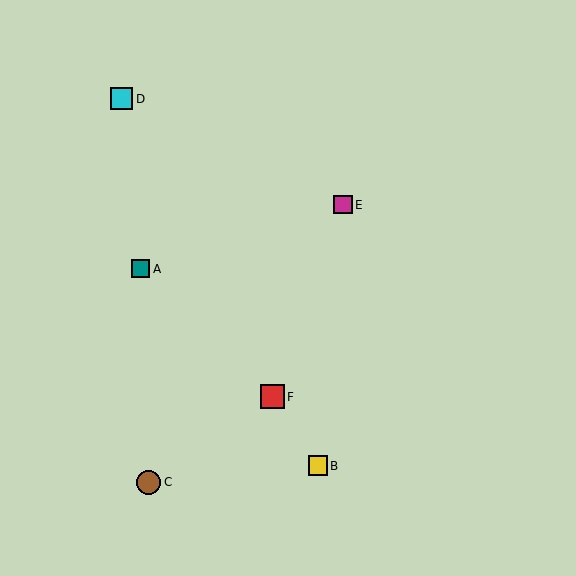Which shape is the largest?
The red square (labeled F) is the largest.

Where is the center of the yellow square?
The center of the yellow square is at (318, 466).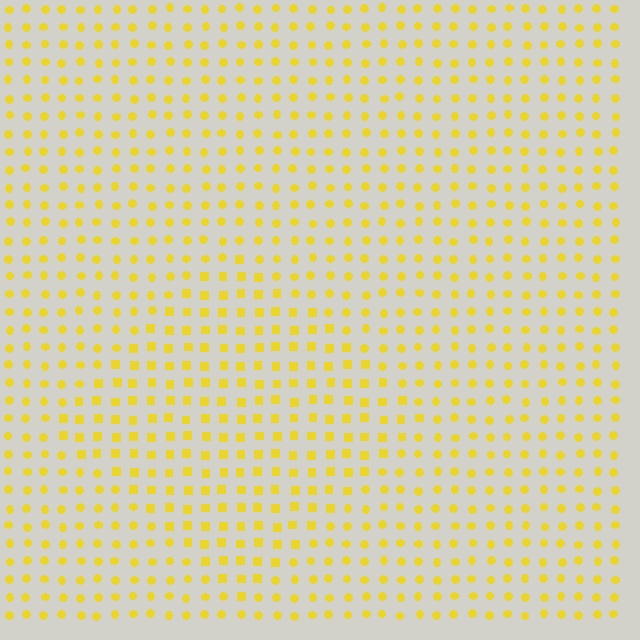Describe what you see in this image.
The image is filled with small yellow elements arranged in a uniform grid. A diamond-shaped region contains squares, while the surrounding area contains circles. The boundary is defined purely by the change in element shape.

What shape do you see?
I see a diamond.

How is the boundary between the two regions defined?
The boundary is defined by a change in element shape: squares inside vs. circles outside. All elements share the same color and spacing.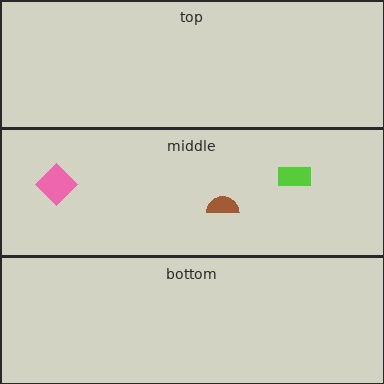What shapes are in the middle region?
The lime rectangle, the brown semicircle, the pink diamond.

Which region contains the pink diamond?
The middle region.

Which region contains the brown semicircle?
The middle region.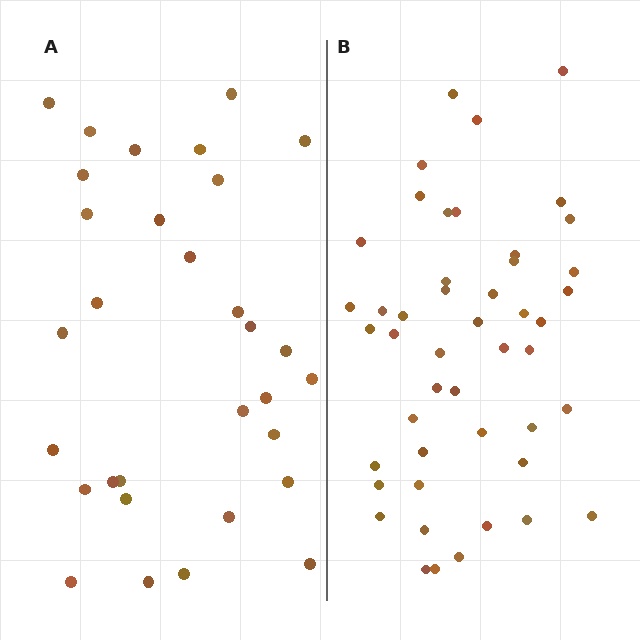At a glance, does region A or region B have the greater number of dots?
Region B (the right region) has more dots.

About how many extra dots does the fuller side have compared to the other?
Region B has approximately 15 more dots than region A.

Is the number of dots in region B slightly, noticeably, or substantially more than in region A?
Region B has substantially more. The ratio is roughly 1.5 to 1.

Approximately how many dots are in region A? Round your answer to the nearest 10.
About 30 dots. (The exact count is 31, which rounds to 30.)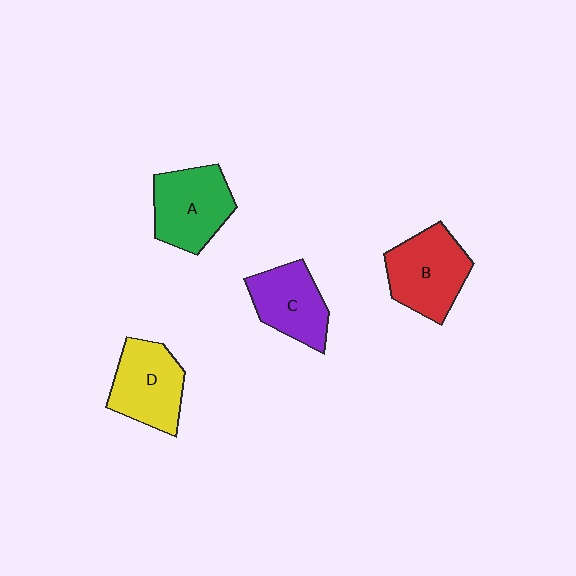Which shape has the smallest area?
Shape C (purple).